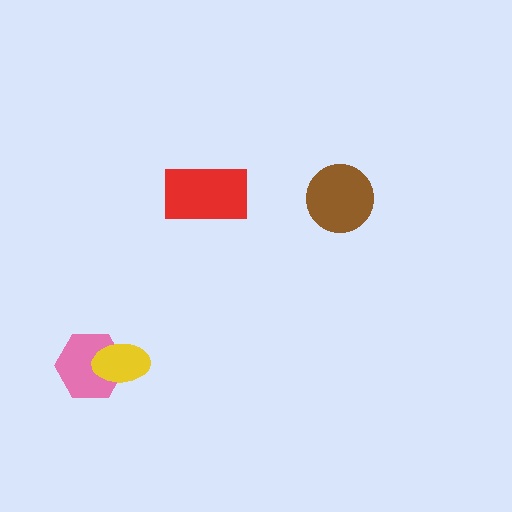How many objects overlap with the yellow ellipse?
1 object overlaps with the yellow ellipse.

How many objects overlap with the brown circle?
0 objects overlap with the brown circle.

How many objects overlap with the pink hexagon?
1 object overlaps with the pink hexagon.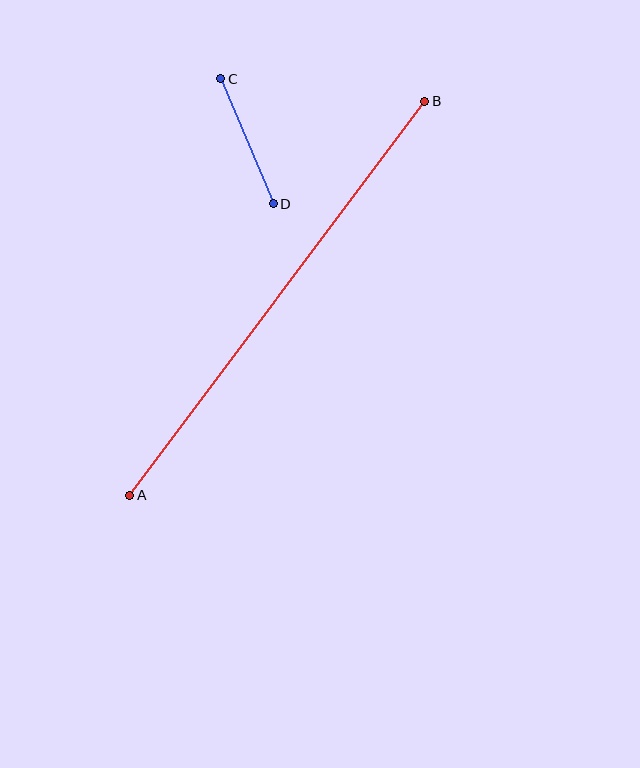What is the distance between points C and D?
The distance is approximately 136 pixels.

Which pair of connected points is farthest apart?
Points A and B are farthest apart.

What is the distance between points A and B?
The distance is approximately 492 pixels.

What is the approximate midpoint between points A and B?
The midpoint is at approximately (277, 298) pixels.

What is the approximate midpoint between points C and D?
The midpoint is at approximately (247, 141) pixels.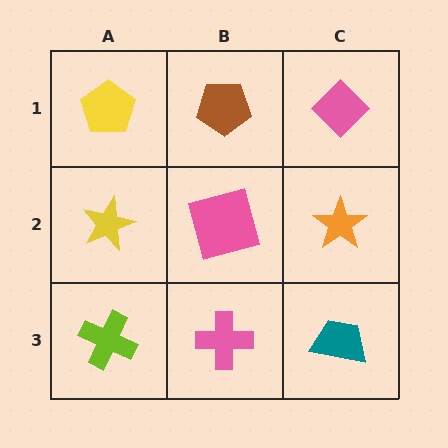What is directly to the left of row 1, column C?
A brown pentagon.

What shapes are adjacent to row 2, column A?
A yellow pentagon (row 1, column A), a lime cross (row 3, column A), a pink square (row 2, column B).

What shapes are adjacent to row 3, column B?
A pink square (row 2, column B), a lime cross (row 3, column A), a teal trapezoid (row 3, column C).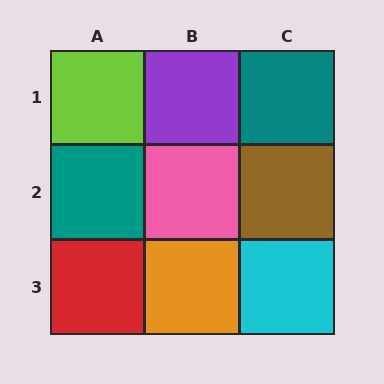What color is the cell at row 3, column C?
Cyan.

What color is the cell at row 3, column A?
Red.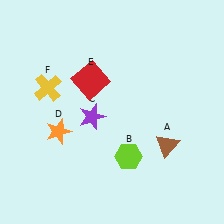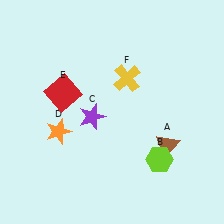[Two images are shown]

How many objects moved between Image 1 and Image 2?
3 objects moved between the two images.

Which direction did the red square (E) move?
The red square (E) moved left.